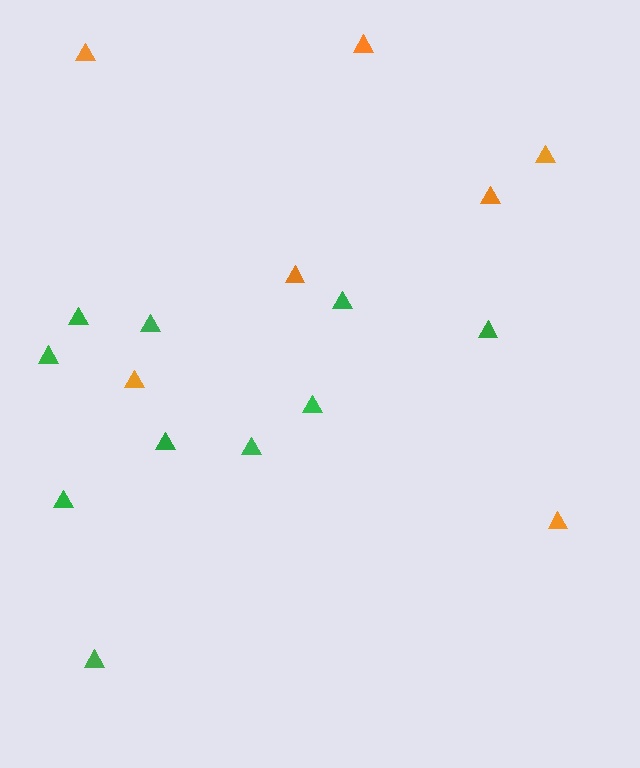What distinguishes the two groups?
There are 2 groups: one group of green triangles (10) and one group of orange triangles (7).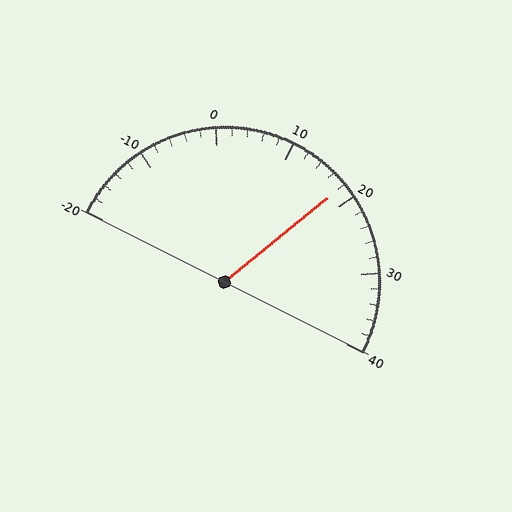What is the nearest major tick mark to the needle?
The nearest major tick mark is 20.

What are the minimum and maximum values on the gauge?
The gauge ranges from -20 to 40.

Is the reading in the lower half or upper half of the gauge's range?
The reading is in the upper half of the range (-20 to 40).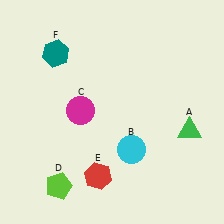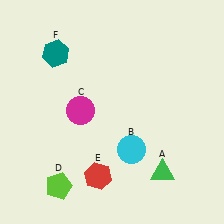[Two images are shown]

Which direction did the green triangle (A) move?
The green triangle (A) moved down.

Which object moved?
The green triangle (A) moved down.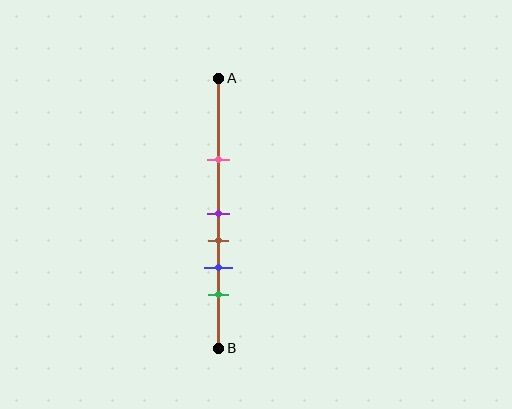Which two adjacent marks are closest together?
The purple and brown marks are the closest adjacent pair.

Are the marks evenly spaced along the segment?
No, the marks are not evenly spaced.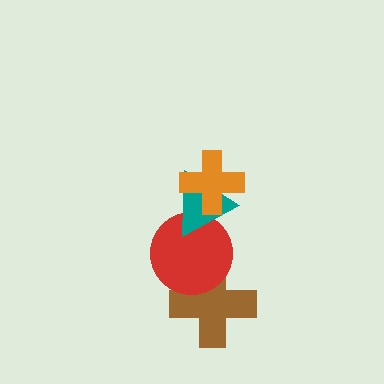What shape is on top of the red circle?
The teal triangle is on top of the red circle.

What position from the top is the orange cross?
The orange cross is 1st from the top.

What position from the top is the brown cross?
The brown cross is 4th from the top.